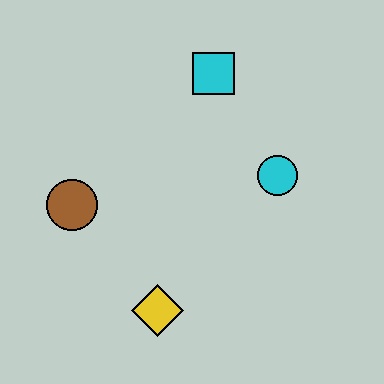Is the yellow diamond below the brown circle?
Yes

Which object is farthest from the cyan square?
The yellow diamond is farthest from the cyan square.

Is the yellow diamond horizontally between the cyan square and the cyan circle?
No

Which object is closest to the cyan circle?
The cyan square is closest to the cyan circle.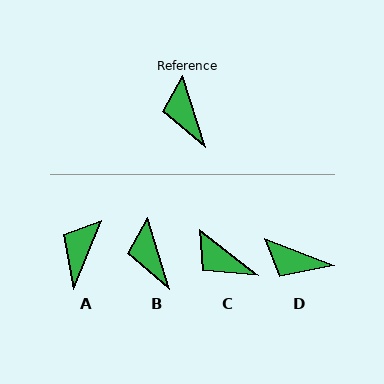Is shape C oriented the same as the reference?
No, it is off by about 34 degrees.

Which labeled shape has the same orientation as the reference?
B.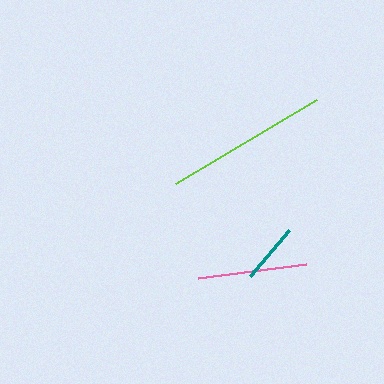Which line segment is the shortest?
The teal line is the shortest at approximately 60 pixels.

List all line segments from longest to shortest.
From longest to shortest: lime, pink, teal.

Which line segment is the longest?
The lime line is the longest at approximately 165 pixels.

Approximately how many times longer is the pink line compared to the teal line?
The pink line is approximately 1.8 times the length of the teal line.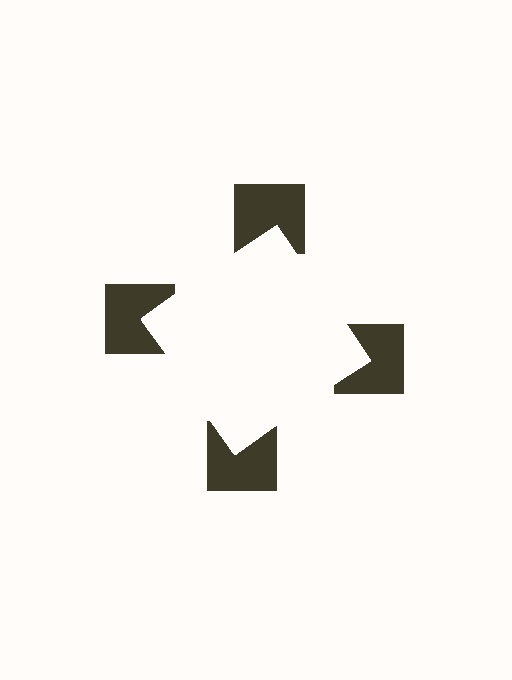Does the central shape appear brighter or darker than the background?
It typically appears slightly brighter than the background, even though no actual brightness change is drawn.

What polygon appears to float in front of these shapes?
An illusory square — its edges are inferred from the aligned wedge cuts in the notched squares, not physically drawn.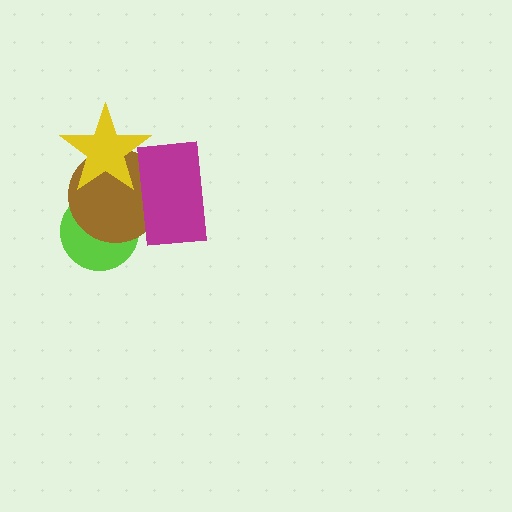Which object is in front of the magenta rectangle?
The yellow star is in front of the magenta rectangle.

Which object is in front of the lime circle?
The brown circle is in front of the lime circle.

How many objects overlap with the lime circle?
1 object overlaps with the lime circle.